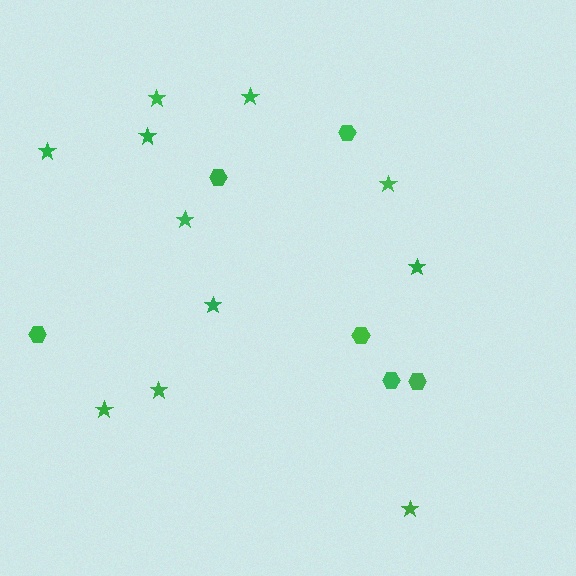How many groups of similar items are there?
There are 2 groups: one group of stars (11) and one group of hexagons (6).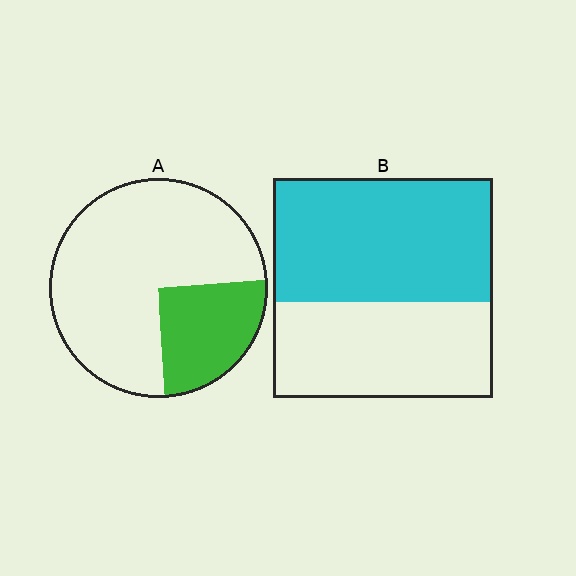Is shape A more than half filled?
No.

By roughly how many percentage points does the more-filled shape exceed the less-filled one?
By roughly 30 percentage points (B over A).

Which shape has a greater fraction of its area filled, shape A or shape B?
Shape B.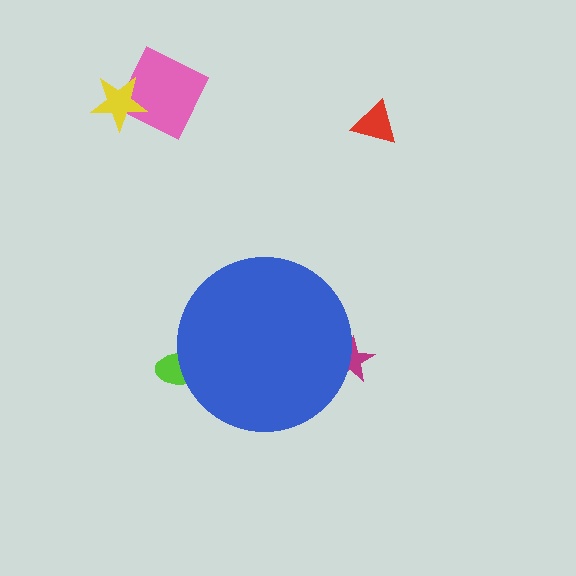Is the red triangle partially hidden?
No, the red triangle is fully visible.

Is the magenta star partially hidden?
Yes, the magenta star is partially hidden behind the blue circle.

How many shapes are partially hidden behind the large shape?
2 shapes are partially hidden.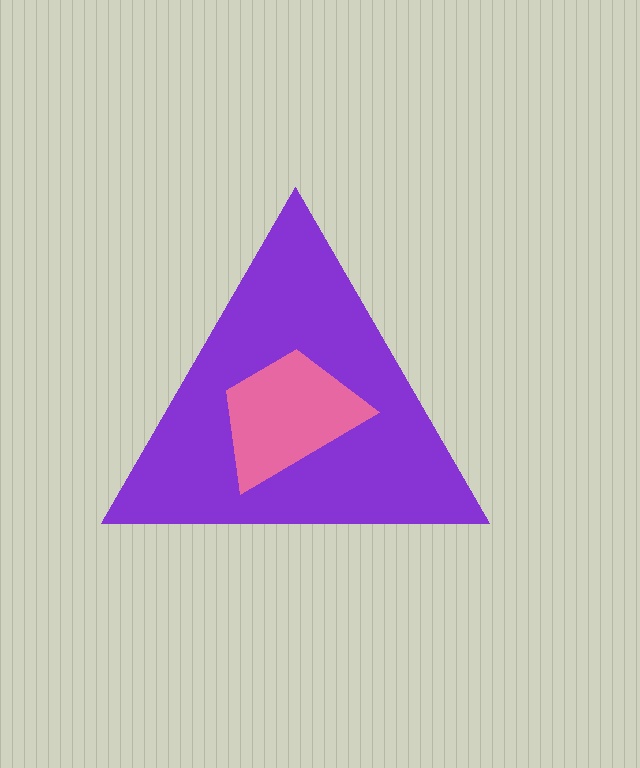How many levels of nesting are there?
2.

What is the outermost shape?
The purple triangle.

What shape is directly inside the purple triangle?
The pink trapezoid.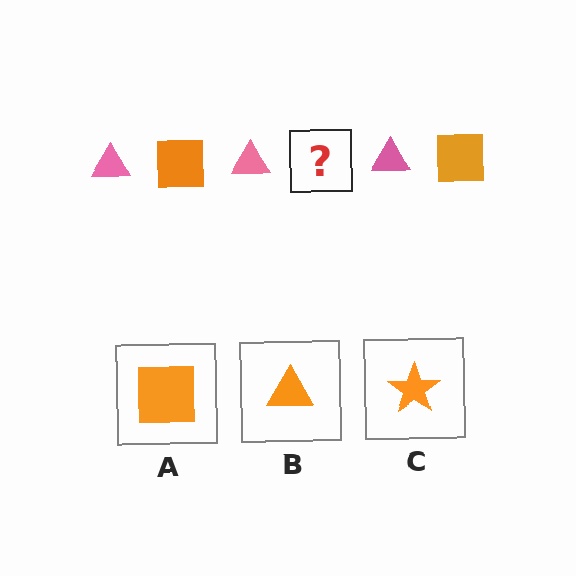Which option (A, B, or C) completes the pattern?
A.